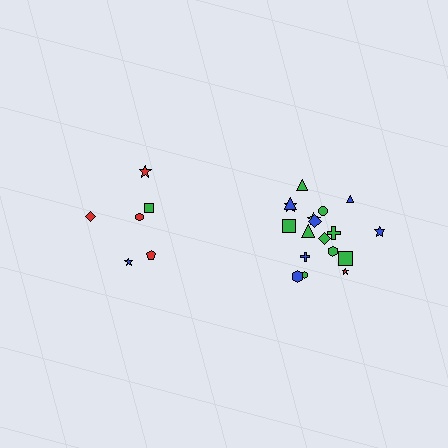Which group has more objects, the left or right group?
The right group.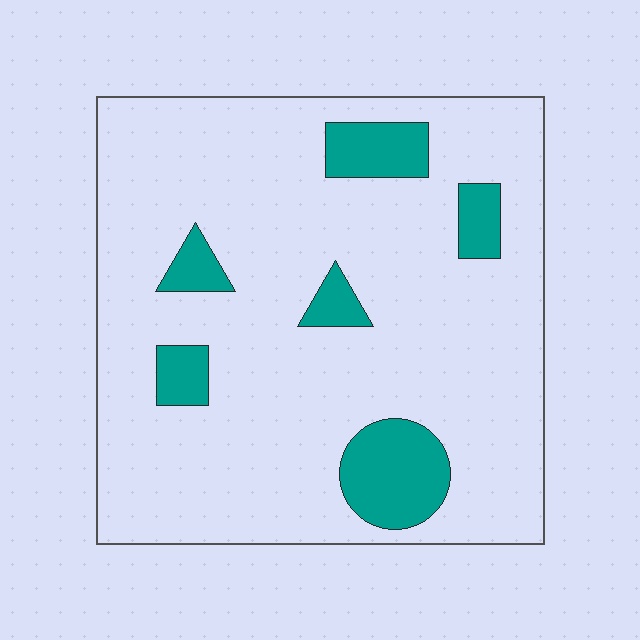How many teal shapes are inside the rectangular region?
6.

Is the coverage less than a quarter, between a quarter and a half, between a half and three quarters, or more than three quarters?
Less than a quarter.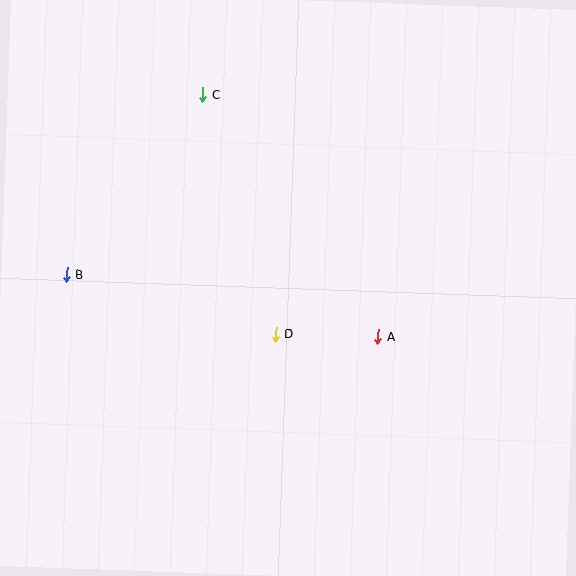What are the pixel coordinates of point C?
Point C is at (203, 95).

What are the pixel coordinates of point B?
Point B is at (67, 274).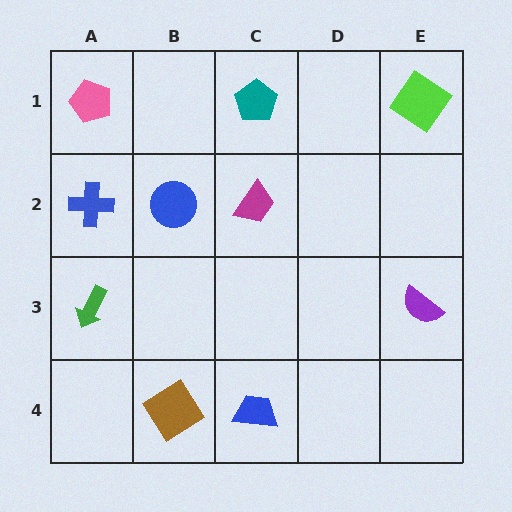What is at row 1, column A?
A pink pentagon.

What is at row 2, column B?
A blue circle.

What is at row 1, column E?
A lime diamond.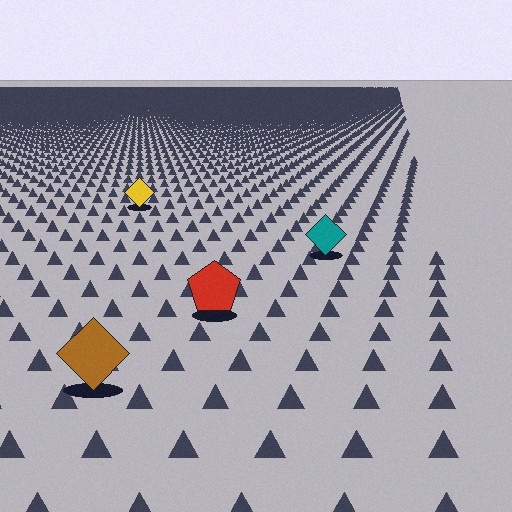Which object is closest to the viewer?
The brown diamond is closest. The texture marks near it are larger and more spread out.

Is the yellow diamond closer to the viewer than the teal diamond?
No. The teal diamond is closer — you can tell from the texture gradient: the ground texture is coarser near it.